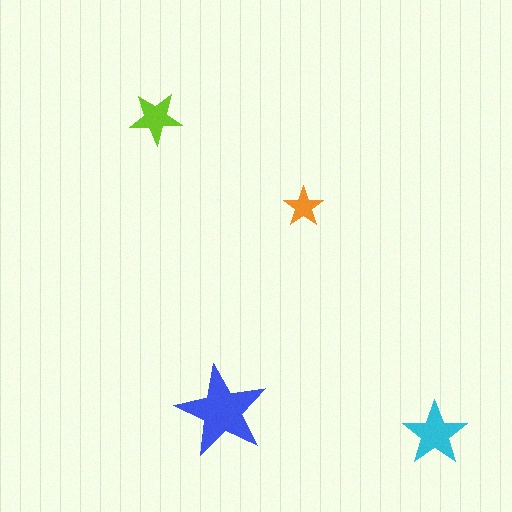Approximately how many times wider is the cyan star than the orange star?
About 1.5 times wider.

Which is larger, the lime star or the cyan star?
The cyan one.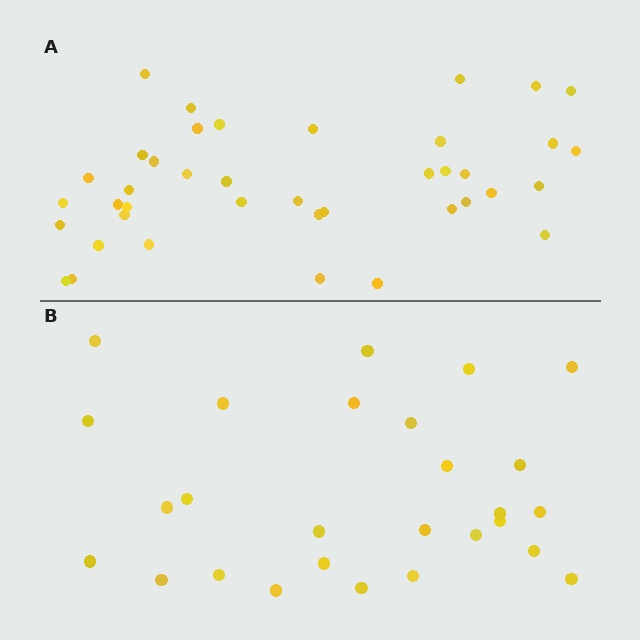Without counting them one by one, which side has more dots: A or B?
Region A (the top region) has more dots.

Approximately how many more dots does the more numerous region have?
Region A has approximately 15 more dots than region B.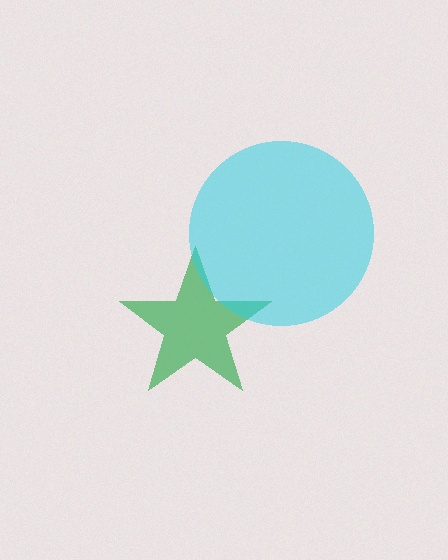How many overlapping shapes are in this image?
There are 2 overlapping shapes in the image.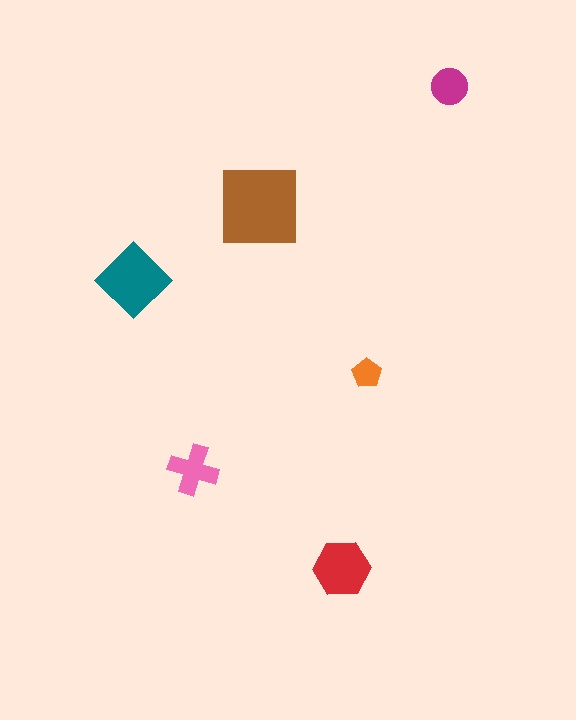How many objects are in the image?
There are 6 objects in the image.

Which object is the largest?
The brown square.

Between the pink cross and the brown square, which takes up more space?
The brown square.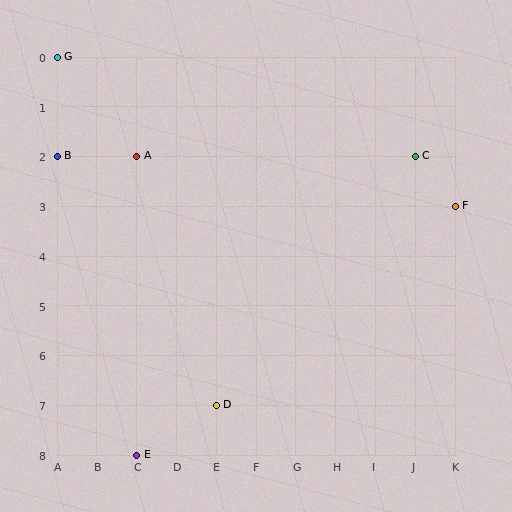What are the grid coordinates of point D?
Point D is at grid coordinates (E, 7).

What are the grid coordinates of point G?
Point G is at grid coordinates (A, 0).